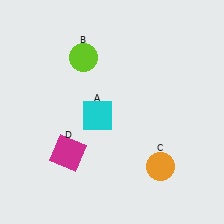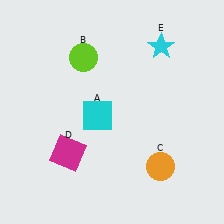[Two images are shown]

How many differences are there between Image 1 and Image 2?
There is 1 difference between the two images.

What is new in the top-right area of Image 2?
A cyan star (E) was added in the top-right area of Image 2.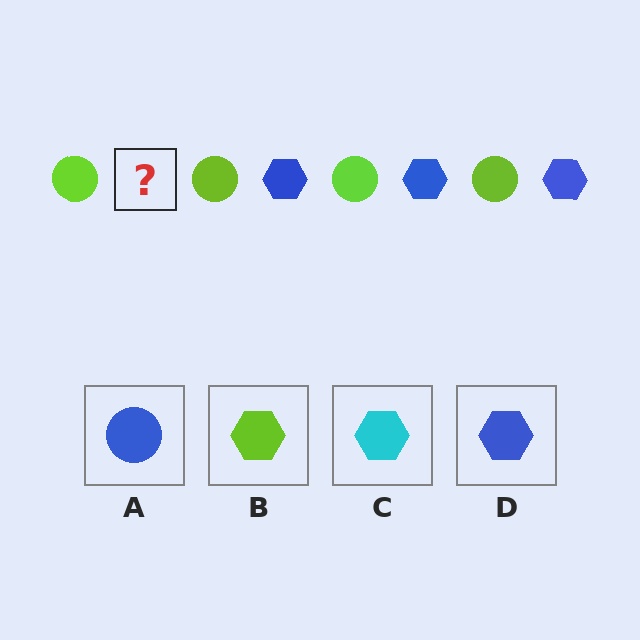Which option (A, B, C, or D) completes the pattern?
D.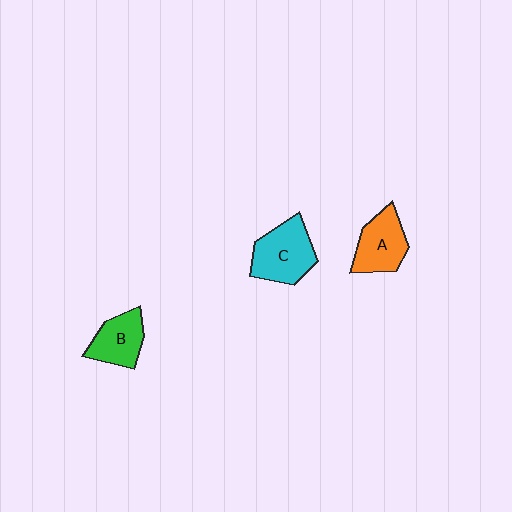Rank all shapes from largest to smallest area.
From largest to smallest: C (cyan), A (orange), B (green).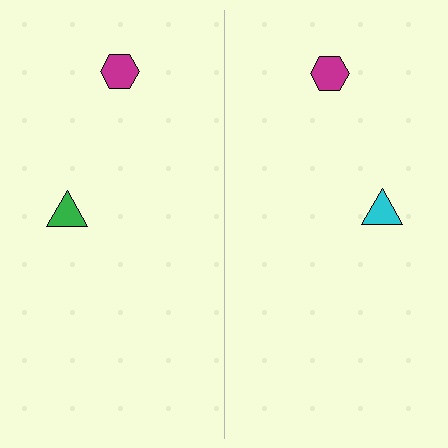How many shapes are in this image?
There are 4 shapes in this image.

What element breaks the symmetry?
The cyan triangle on the right side breaks the symmetry — its mirror counterpart is green.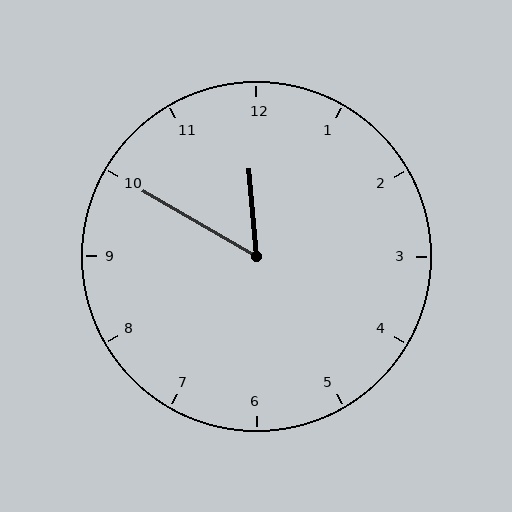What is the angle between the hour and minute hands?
Approximately 55 degrees.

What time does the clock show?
11:50.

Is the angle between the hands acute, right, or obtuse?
It is acute.